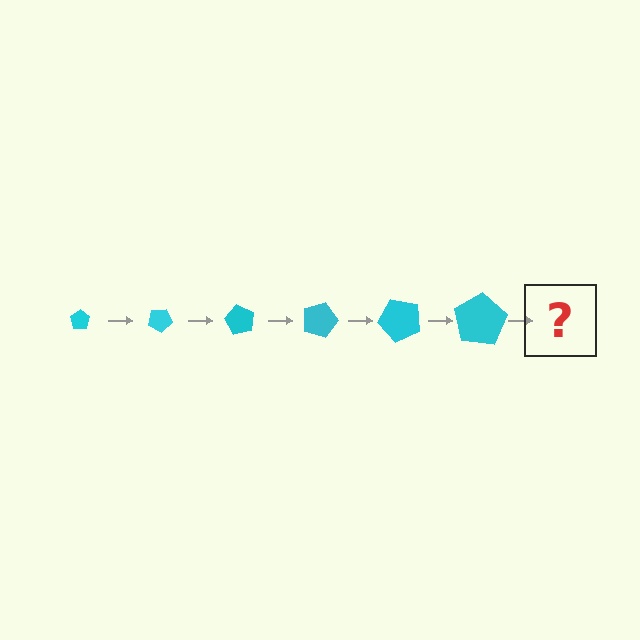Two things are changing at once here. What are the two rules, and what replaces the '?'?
The two rules are that the pentagon grows larger each step and it rotates 30 degrees each step. The '?' should be a pentagon, larger than the previous one and rotated 180 degrees from the start.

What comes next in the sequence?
The next element should be a pentagon, larger than the previous one and rotated 180 degrees from the start.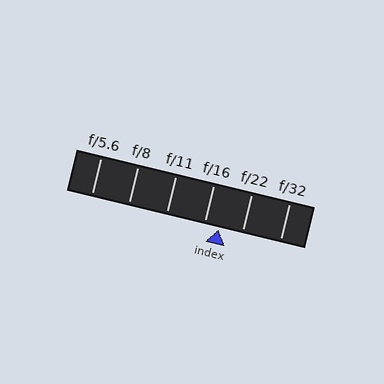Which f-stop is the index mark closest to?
The index mark is closest to f/16.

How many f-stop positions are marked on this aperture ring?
There are 6 f-stop positions marked.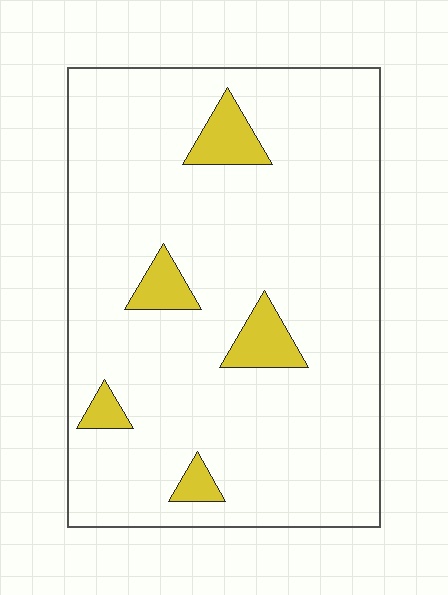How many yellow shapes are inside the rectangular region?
5.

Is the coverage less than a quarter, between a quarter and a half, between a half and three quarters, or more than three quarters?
Less than a quarter.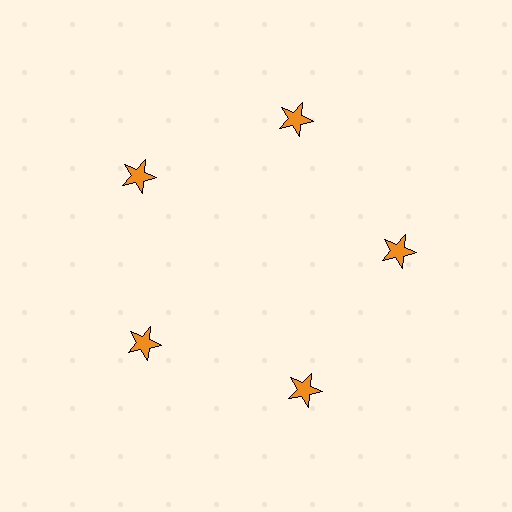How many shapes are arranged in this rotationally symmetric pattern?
There are 5 shapes, arranged in 5 groups of 1.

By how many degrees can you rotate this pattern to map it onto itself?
The pattern maps onto itself every 72 degrees of rotation.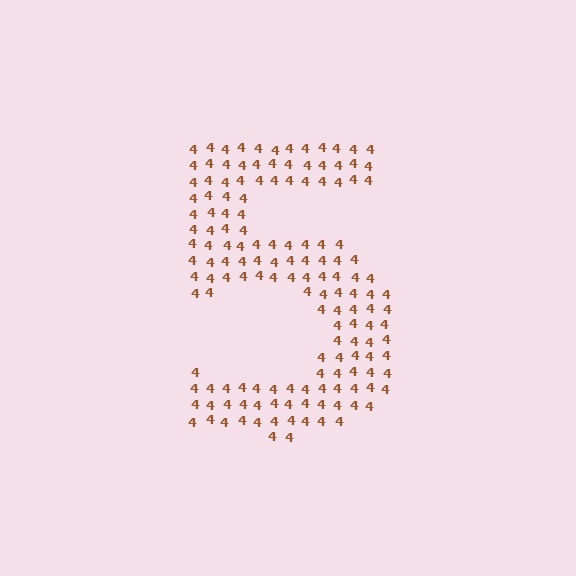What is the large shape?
The large shape is the digit 5.